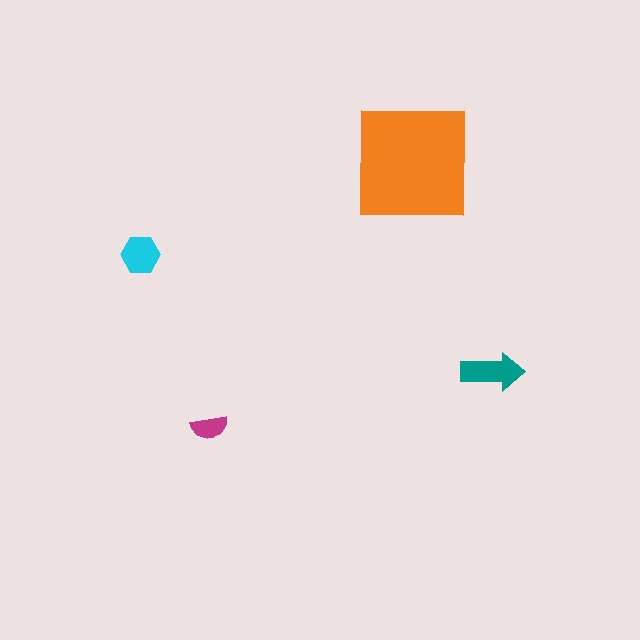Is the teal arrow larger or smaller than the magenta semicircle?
Larger.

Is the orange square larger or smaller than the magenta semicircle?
Larger.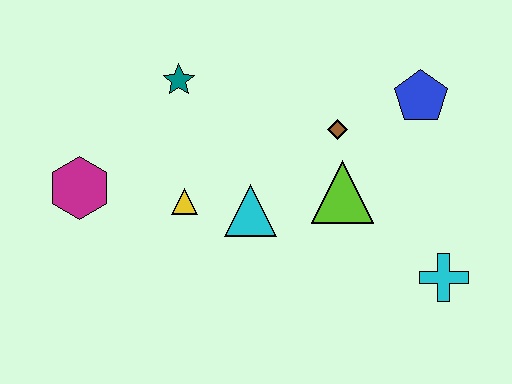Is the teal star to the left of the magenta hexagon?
No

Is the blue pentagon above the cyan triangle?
Yes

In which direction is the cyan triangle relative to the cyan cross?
The cyan triangle is to the left of the cyan cross.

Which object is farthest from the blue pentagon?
The magenta hexagon is farthest from the blue pentagon.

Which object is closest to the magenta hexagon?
The yellow triangle is closest to the magenta hexagon.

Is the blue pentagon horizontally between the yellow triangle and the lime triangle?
No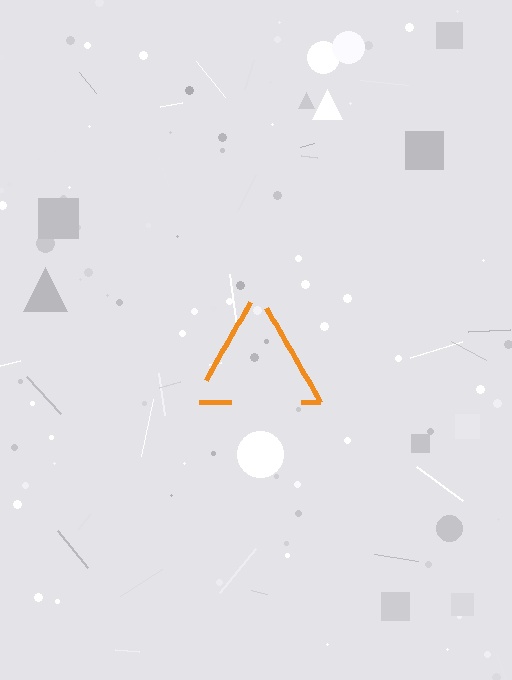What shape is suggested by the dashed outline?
The dashed outline suggests a triangle.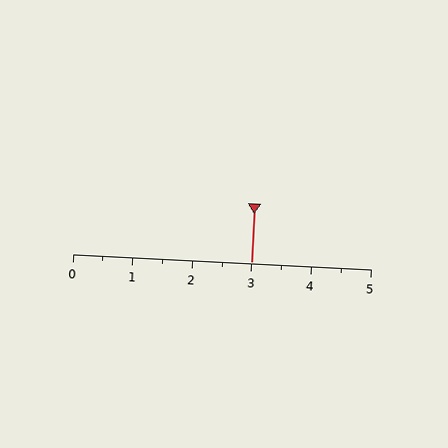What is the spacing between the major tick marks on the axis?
The major ticks are spaced 1 apart.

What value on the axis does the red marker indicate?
The marker indicates approximately 3.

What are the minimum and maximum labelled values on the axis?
The axis runs from 0 to 5.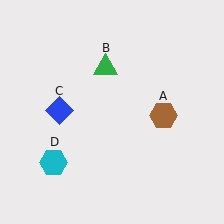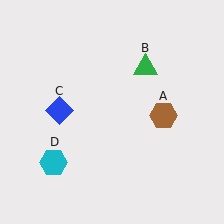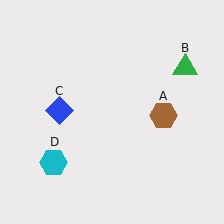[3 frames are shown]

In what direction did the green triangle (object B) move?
The green triangle (object B) moved right.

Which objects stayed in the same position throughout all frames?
Brown hexagon (object A) and blue diamond (object C) and cyan hexagon (object D) remained stationary.